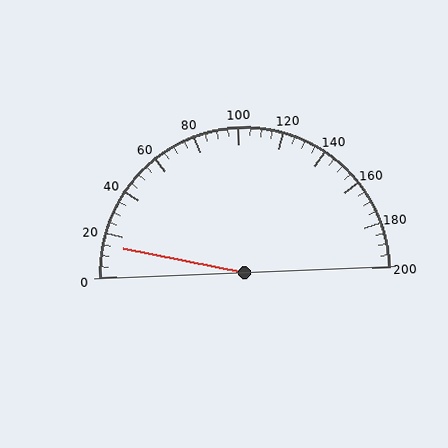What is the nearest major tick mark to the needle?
The nearest major tick mark is 20.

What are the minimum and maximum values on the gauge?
The gauge ranges from 0 to 200.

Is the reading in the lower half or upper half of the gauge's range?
The reading is in the lower half of the range (0 to 200).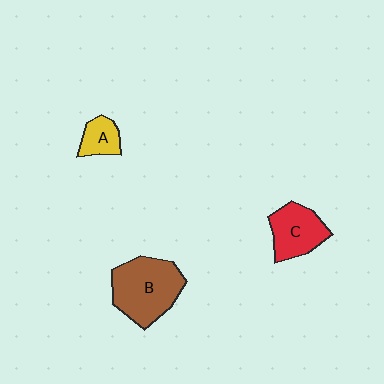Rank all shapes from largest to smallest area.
From largest to smallest: B (brown), C (red), A (yellow).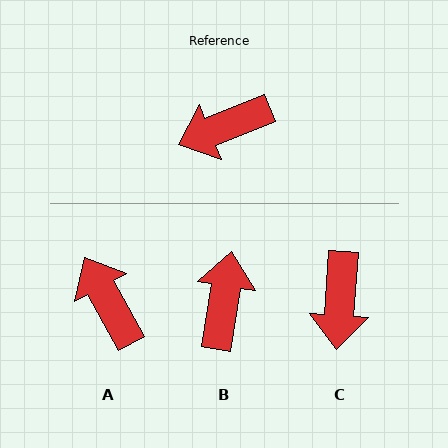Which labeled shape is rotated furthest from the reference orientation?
B, about 121 degrees away.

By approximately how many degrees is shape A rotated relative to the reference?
Approximately 83 degrees clockwise.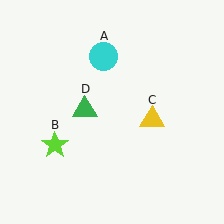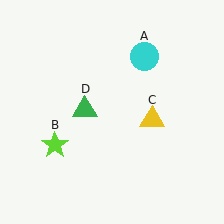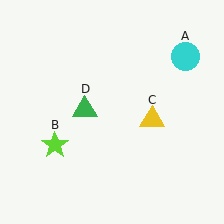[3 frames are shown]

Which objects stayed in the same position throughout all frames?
Lime star (object B) and yellow triangle (object C) and green triangle (object D) remained stationary.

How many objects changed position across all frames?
1 object changed position: cyan circle (object A).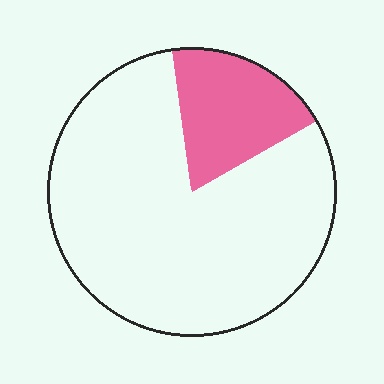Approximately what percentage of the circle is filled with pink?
Approximately 20%.